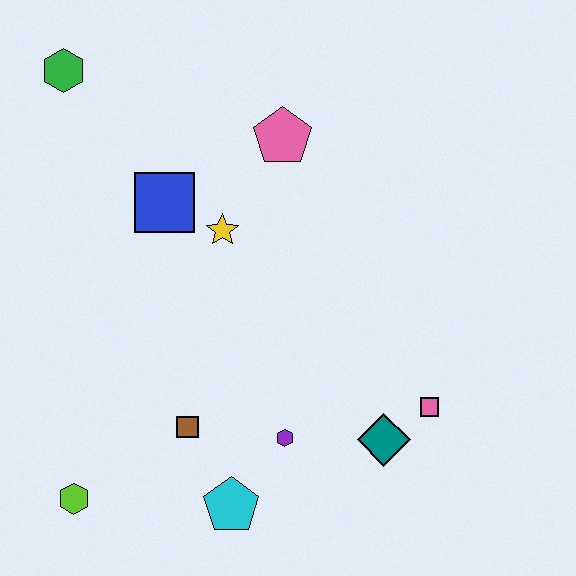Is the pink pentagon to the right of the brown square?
Yes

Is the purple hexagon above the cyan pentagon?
Yes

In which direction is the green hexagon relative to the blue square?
The green hexagon is above the blue square.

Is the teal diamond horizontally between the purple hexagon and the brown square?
No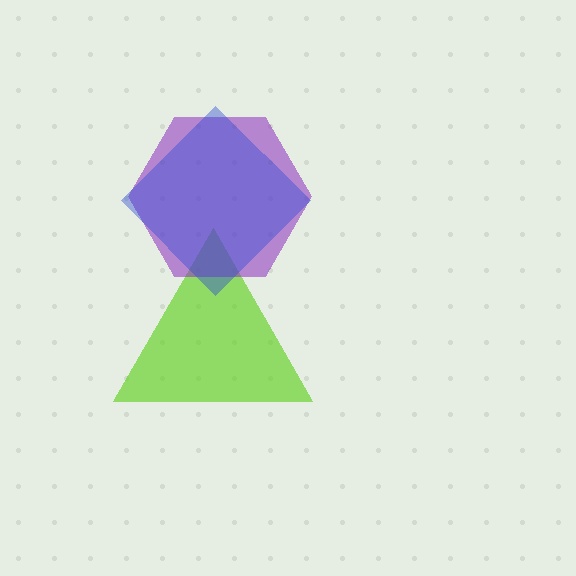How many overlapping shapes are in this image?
There are 3 overlapping shapes in the image.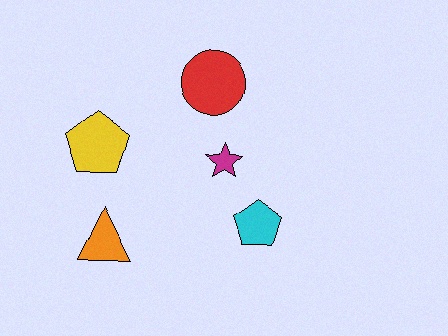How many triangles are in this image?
There is 1 triangle.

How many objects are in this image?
There are 5 objects.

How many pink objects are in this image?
There are no pink objects.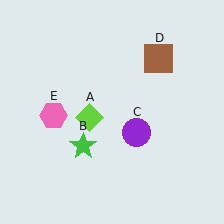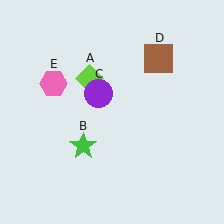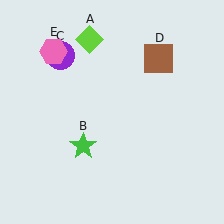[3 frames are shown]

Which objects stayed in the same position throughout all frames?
Green star (object B) and brown square (object D) remained stationary.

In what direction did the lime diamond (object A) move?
The lime diamond (object A) moved up.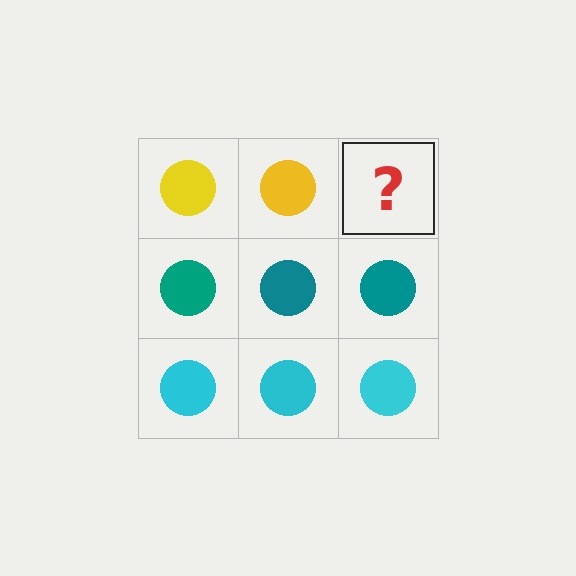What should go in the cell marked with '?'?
The missing cell should contain a yellow circle.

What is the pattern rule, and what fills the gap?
The rule is that each row has a consistent color. The gap should be filled with a yellow circle.